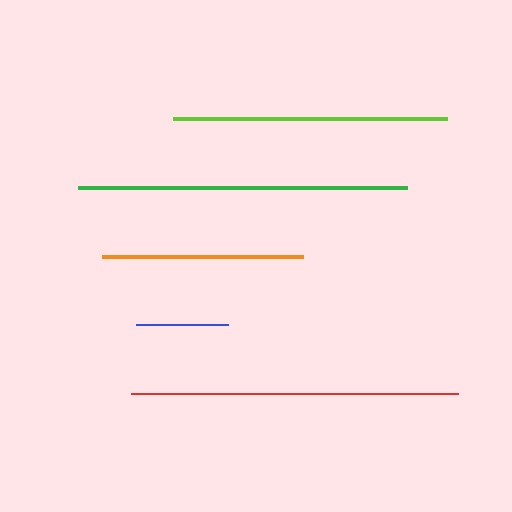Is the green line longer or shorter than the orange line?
The green line is longer than the orange line.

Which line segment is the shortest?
The blue line is the shortest at approximately 92 pixels.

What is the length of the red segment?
The red segment is approximately 327 pixels long.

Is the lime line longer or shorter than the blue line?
The lime line is longer than the blue line.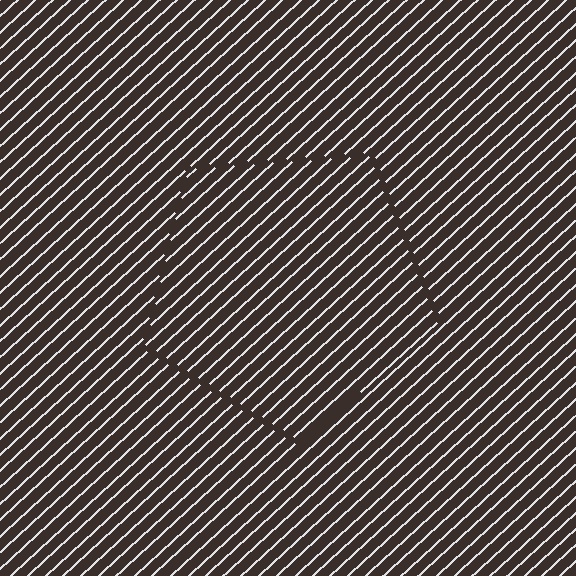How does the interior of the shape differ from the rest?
The interior of the shape contains the same grating, shifted by half a period — the contour is defined by the phase discontinuity where line-ends from the inner and outer gratings abut.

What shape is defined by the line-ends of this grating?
An illusory pentagon. The interior of the shape contains the same grating, shifted by half a period — the contour is defined by the phase discontinuity where line-ends from the inner and outer gratings abut.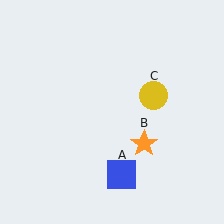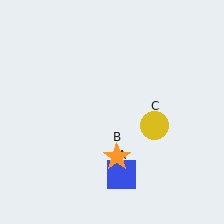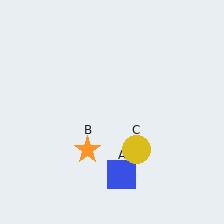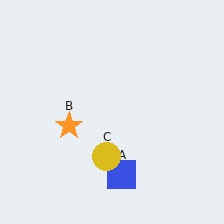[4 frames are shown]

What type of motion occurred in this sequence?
The orange star (object B), yellow circle (object C) rotated clockwise around the center of the scene.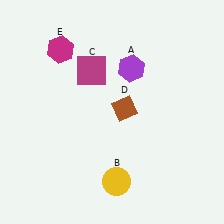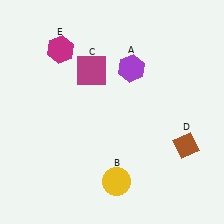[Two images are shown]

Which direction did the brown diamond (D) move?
The brown diamond (D) moved right.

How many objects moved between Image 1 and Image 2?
1 object moved between the two images.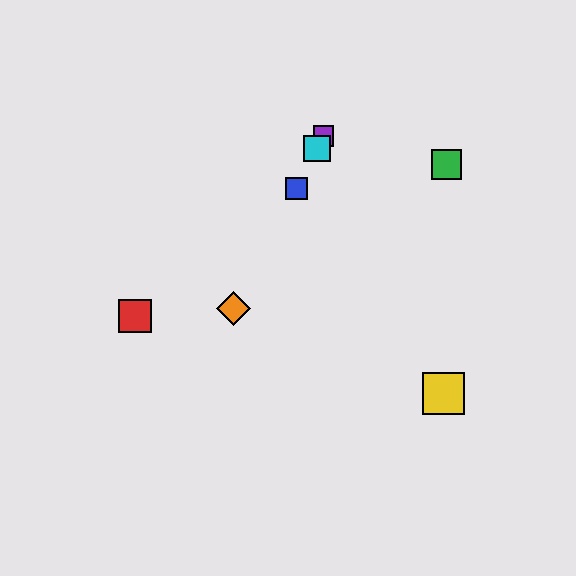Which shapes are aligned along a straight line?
The blue square, the purple square, the orange diamond, the cyan square are aligned along a straight line.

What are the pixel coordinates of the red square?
The red square is at (135, 316).